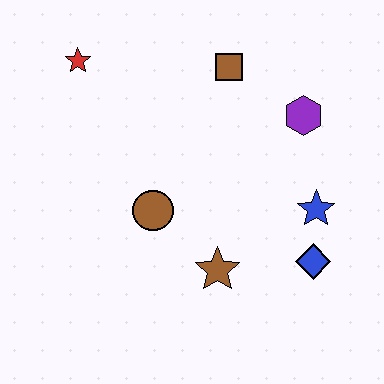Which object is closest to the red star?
The brown square is closest to the red star.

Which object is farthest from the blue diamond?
The red star is farthest from the blue diamond.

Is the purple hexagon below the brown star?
No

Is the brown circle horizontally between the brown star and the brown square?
No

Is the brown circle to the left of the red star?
No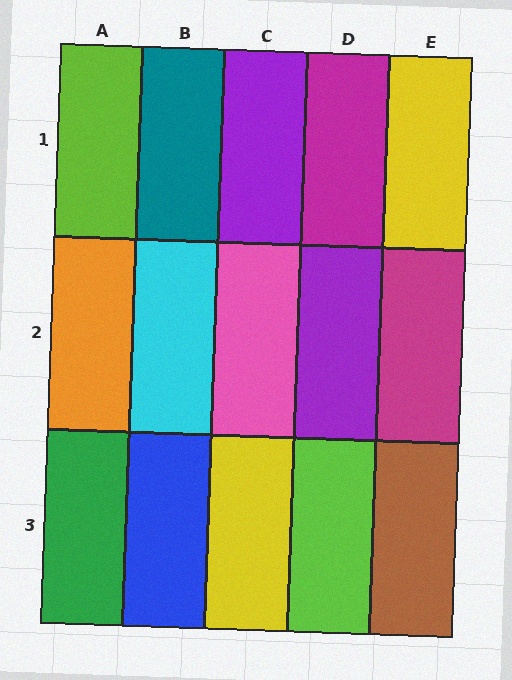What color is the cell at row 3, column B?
Blue.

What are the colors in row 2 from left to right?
Orange, cyan, pink, purple, magenta.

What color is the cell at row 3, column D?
Lime.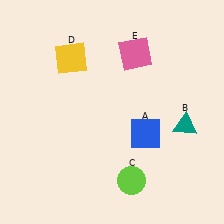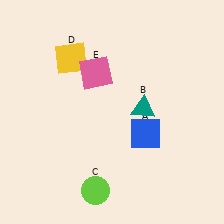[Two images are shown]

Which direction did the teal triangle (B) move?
The teal triangle (B) moved left.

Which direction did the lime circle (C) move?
The lime circle (C) moved left.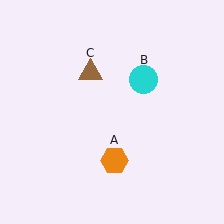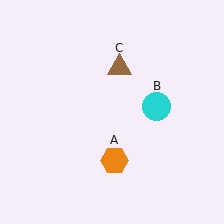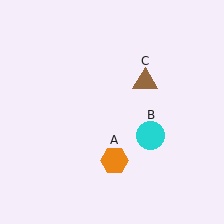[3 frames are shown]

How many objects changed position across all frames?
2 objects changed position: cyan circle (object B), brown triangle (object C).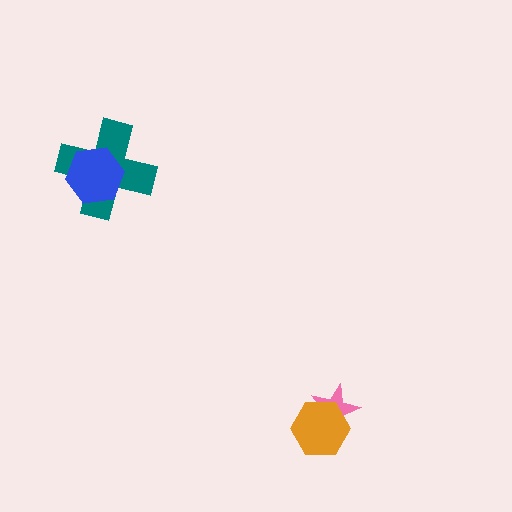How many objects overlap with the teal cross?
1 object overlaps with the teal cross.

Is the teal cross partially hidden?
Yes, it is partially covered by another shape.